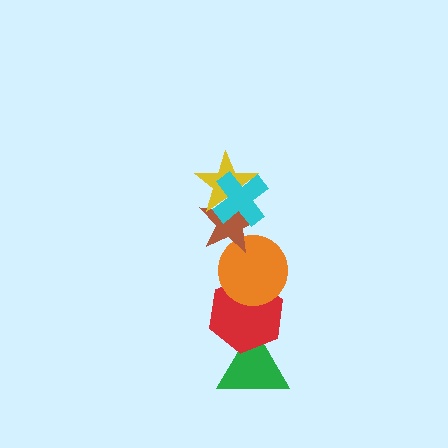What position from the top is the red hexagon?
The red hexagon is 5th from the top.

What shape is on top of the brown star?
The yellow star is on top of the brown star.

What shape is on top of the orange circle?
The brown star is on top of the orange circle.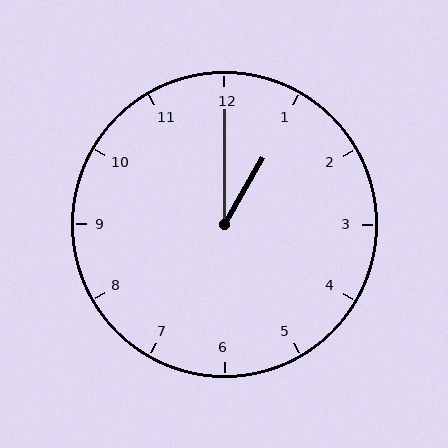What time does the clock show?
1:00.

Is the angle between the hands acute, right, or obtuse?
It is acute.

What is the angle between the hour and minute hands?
Approximately 30 degrees.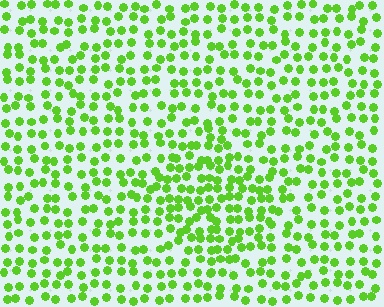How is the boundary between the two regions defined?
The boundary is defined by a change in element density (approximately 1.6x ratio). All elements are the same color, size, and shape.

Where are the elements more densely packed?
The elements are more densely packed inside the diamond boundary.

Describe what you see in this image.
The image contains small lime elements arranged at two different densities. A diamond-shaped region is visible where the elements are more densely packed than the surrounding area.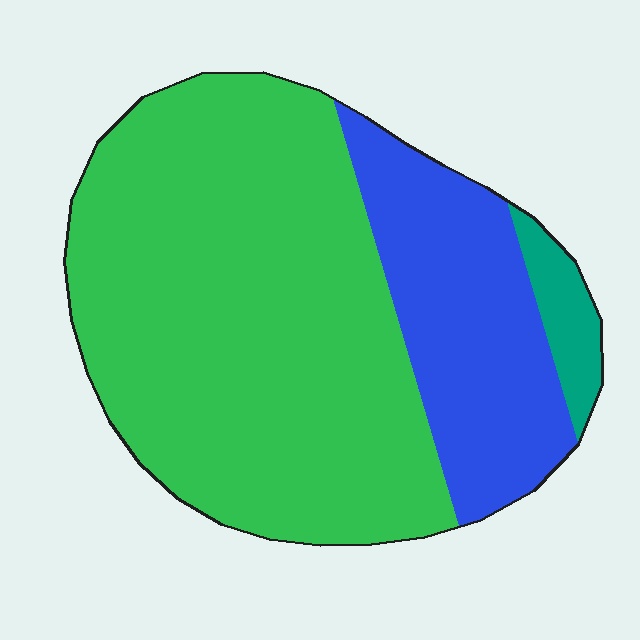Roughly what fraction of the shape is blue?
Blue covers 26% of the shape.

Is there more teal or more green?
Green.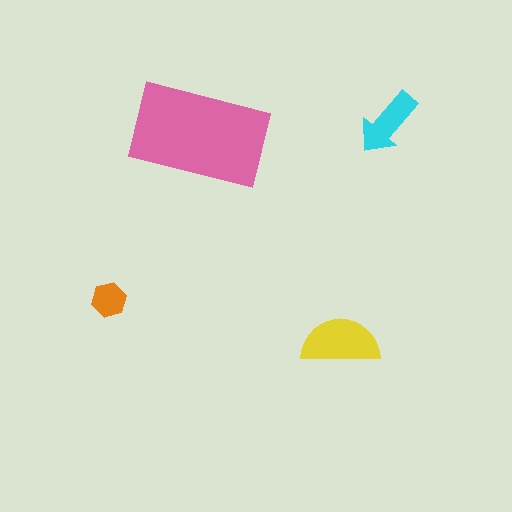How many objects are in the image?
There are 4 objects in the image.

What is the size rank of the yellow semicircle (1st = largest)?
2nd.